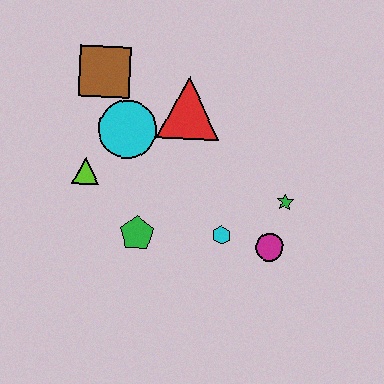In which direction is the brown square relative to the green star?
The brown square is to the left of the green star.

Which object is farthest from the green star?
The brown square is farthest from the green star.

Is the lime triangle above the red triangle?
No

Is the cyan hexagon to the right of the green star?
No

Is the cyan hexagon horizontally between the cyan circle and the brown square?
No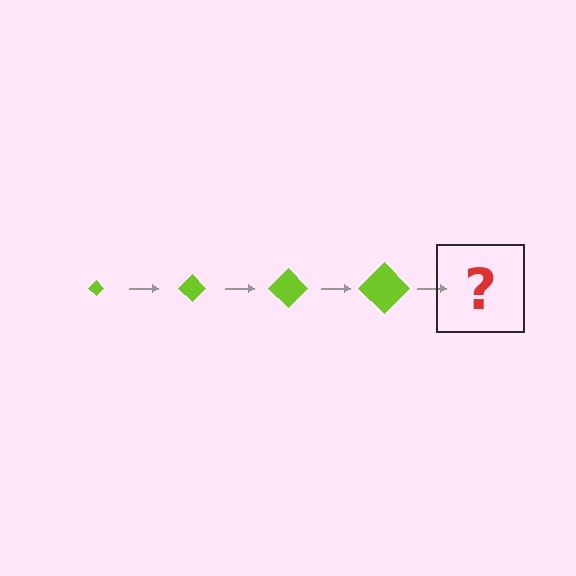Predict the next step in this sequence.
The next step is a lime diamond, larger than the previous one.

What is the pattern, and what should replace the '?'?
The pattern is that the diamond gets progressively larger each step. The '?' should be a lime diamond, larger than the previous one.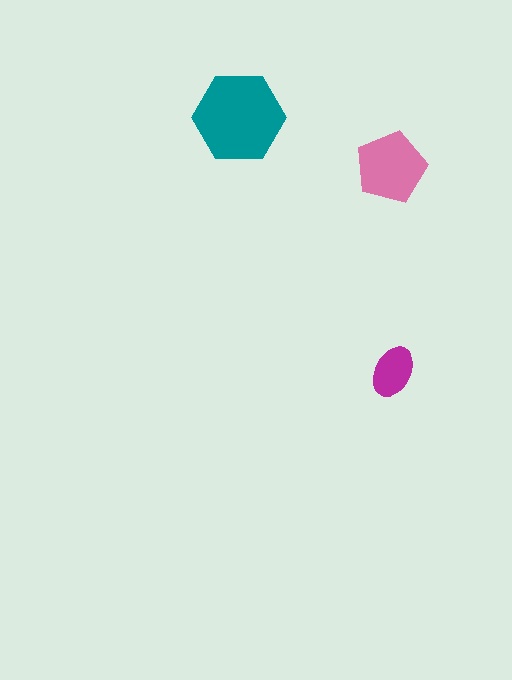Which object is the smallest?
The magenta ellipse.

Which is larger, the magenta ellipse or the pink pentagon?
The pink pentagon.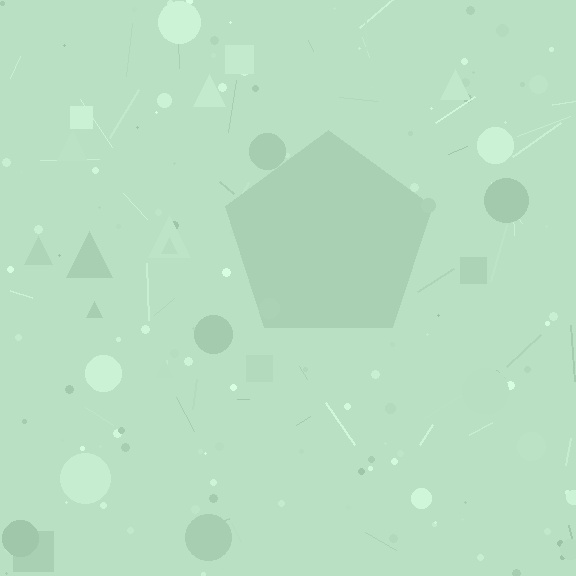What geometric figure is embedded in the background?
A pentagon is embedded in the background.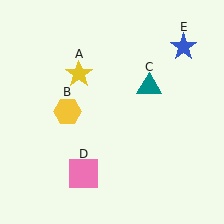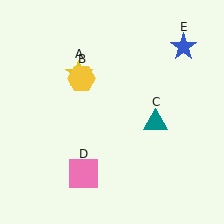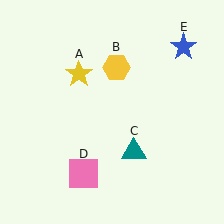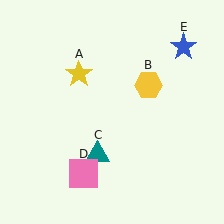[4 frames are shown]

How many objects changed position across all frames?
2 objects changed position: yellow hexagon (object B), teal triangle (object C).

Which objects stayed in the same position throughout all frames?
Yellow star (object A) and pink square (object D) and blue star (object E) remained stationary.